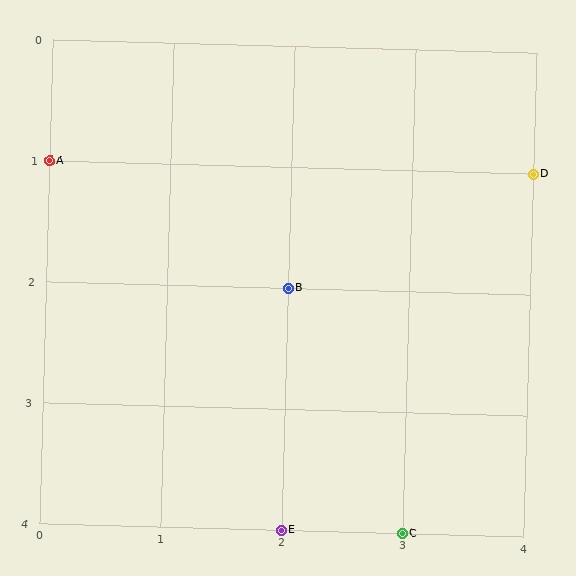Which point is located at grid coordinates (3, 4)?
Point C is at (3, 4).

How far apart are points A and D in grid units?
Points A and D are 4 columns apart.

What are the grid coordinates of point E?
Point E is at grid coordinates (2, 4).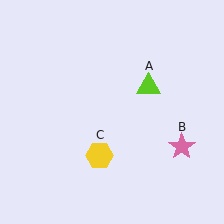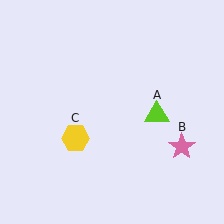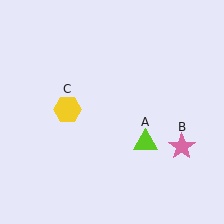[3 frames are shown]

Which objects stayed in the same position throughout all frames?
Pink star (object B) remained stationary.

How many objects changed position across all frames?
2 objects changed position: lime triangle (object A), yellow hexagon (object C).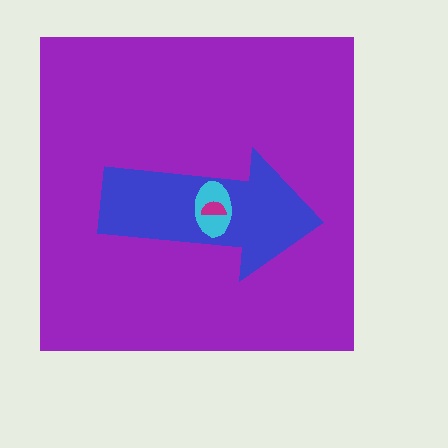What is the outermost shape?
The purple square.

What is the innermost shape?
The magenta semicircle.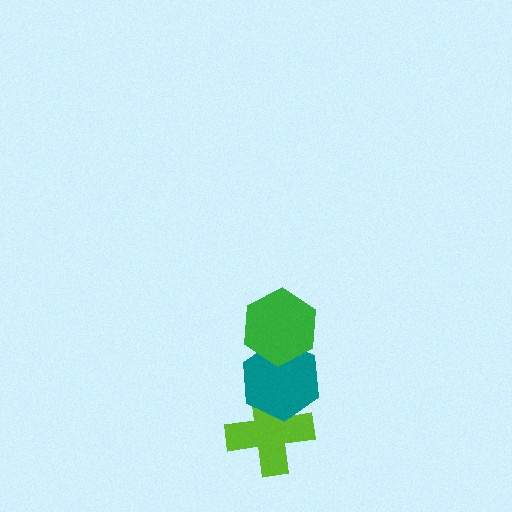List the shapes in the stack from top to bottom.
From top to bottom: the green hexagon, the teal hexagon, the lime cross.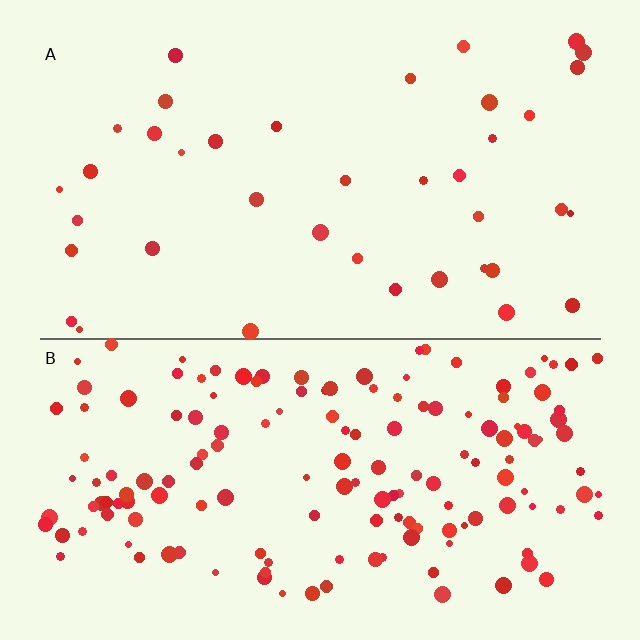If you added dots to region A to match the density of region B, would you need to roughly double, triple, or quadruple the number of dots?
Approximately quadruple.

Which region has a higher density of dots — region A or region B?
B (the bottom).